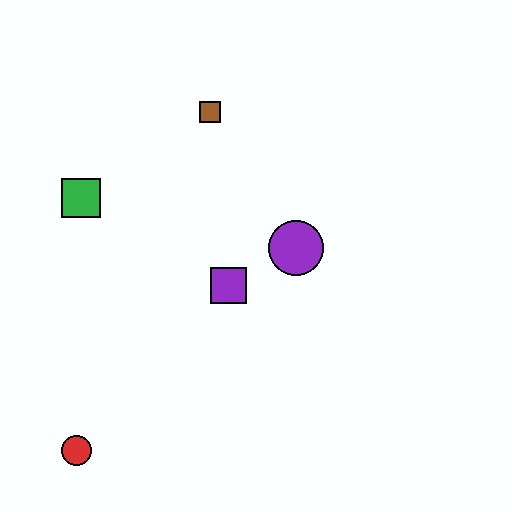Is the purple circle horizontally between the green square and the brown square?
No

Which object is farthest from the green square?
The red circle is farthest from the green square.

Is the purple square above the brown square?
No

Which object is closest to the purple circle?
The purple square is closest to the purple circle.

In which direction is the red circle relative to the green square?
The red circle is below the green square.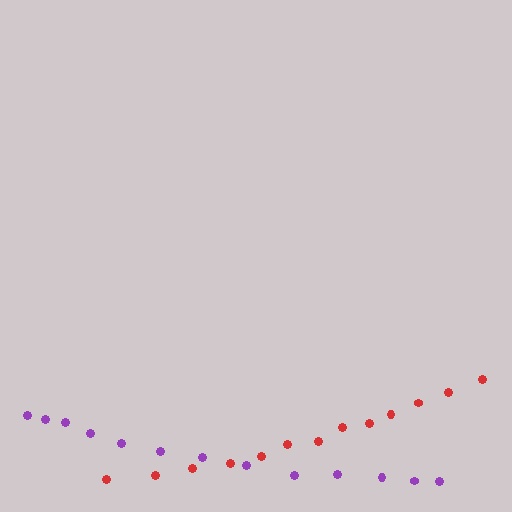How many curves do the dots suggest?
There are 2 distinct paths.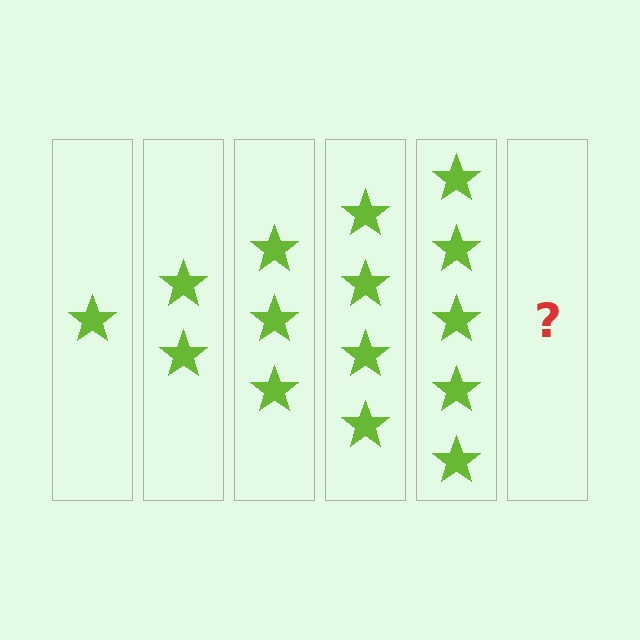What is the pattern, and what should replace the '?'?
The pattern is that each step adds one more star. The '?' should be 6 stars.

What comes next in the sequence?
The next element should be 6 stars.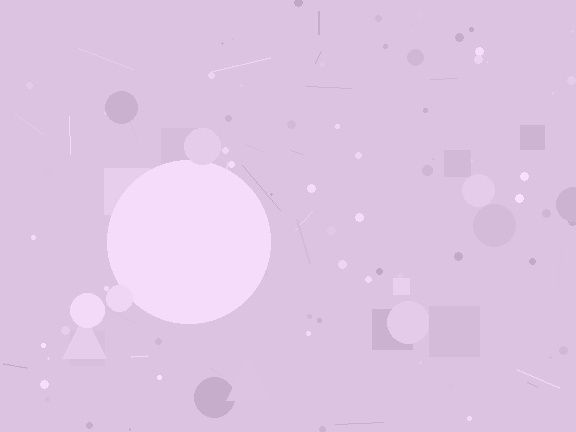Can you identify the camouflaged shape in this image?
The camouflaged shape is a circle.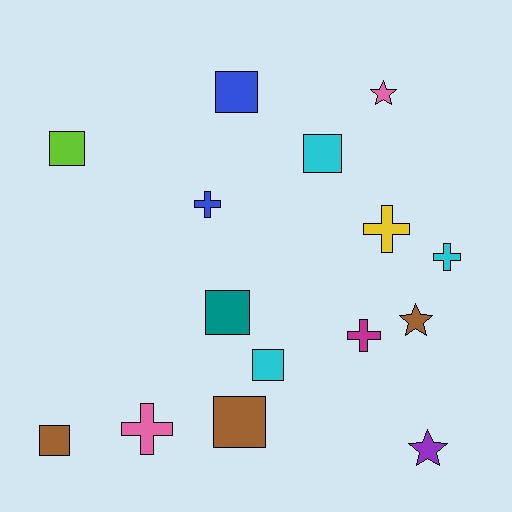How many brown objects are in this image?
There are 3 brown objects.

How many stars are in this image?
There are 3 stars.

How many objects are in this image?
There are 15 objects.